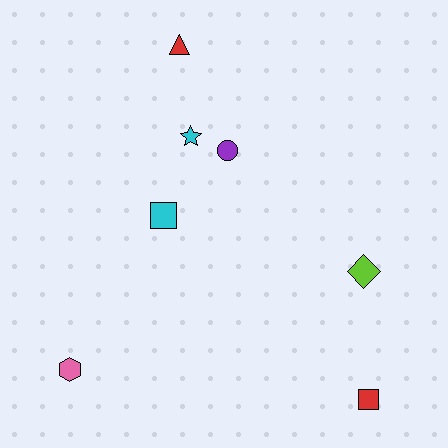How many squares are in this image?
There are 2 squares.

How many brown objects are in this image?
There are no brown objects.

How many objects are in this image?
There are 7 objects.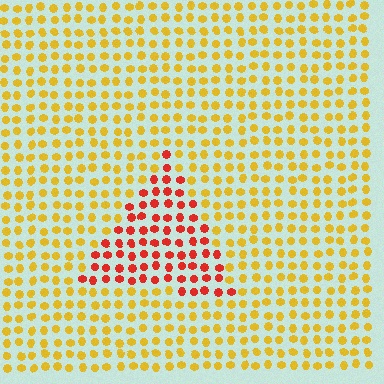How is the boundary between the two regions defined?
The boundary is defined purely by a slight shift in hue (about 46 degrees). Spacing, size, and orientation are identical on both sides.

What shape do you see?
I see a triangle.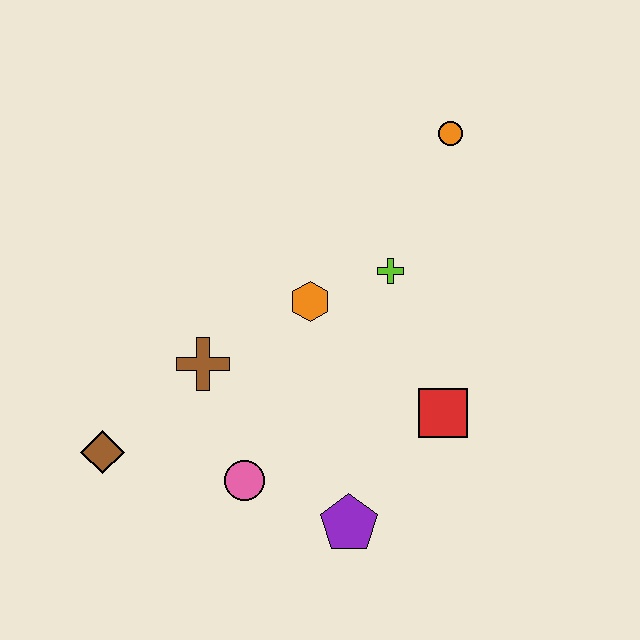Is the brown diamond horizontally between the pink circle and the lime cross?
No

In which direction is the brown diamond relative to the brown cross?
The brown diamond is to the left of the brown cross.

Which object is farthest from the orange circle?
The brown diamond is farthest from the orange circle.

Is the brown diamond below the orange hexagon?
Yes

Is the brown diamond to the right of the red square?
No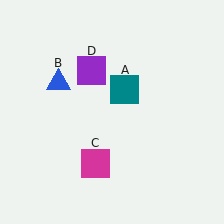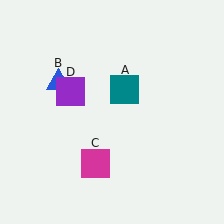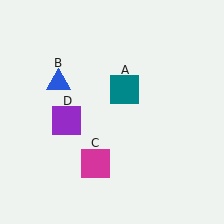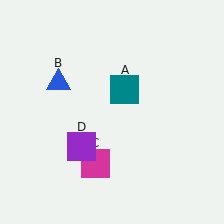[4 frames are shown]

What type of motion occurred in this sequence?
The purple square (object D) rotated counterclockwise around the center of the scene.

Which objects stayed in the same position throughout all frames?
Teal square (object A) and blue triangle (object B) and magenta square (object C) remained stationary.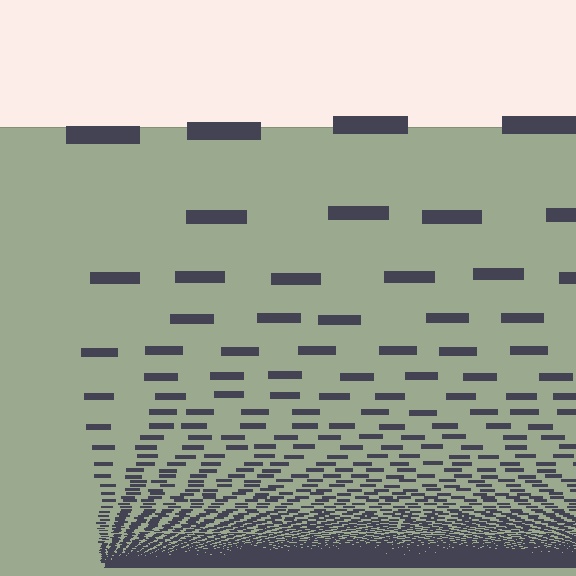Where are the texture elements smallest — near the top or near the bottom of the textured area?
Near the bottom.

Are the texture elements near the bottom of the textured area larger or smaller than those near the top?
Smaller. The gradient is inverted — elements near the bottom are smaller and denser.